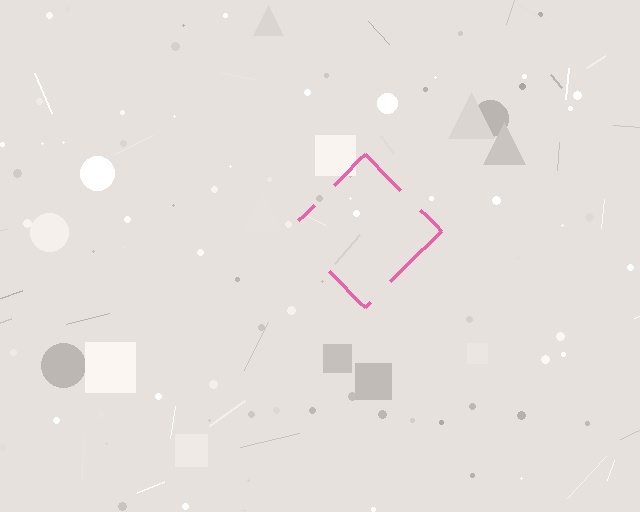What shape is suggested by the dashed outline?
The dashed outline suggests a diamond.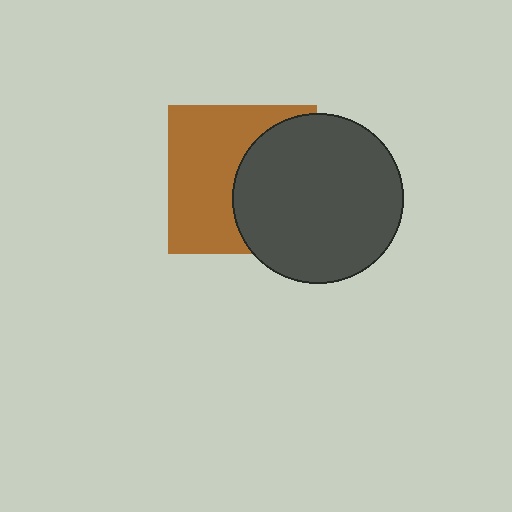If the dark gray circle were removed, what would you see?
You would see the complete brown square.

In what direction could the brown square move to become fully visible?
The brown square could move left. That would shift it out from behind the dark gray circle entirely.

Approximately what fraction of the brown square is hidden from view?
Roughly 45% of the brown square is hidden behind the dark gray circle.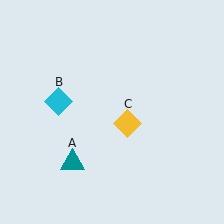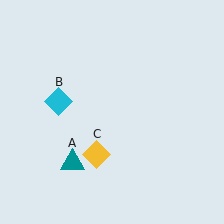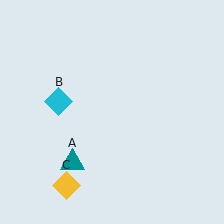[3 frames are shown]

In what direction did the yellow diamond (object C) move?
The yellow diamond (object C) moved down and to the left.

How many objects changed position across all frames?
1 object changed position: yellow diamond (object C).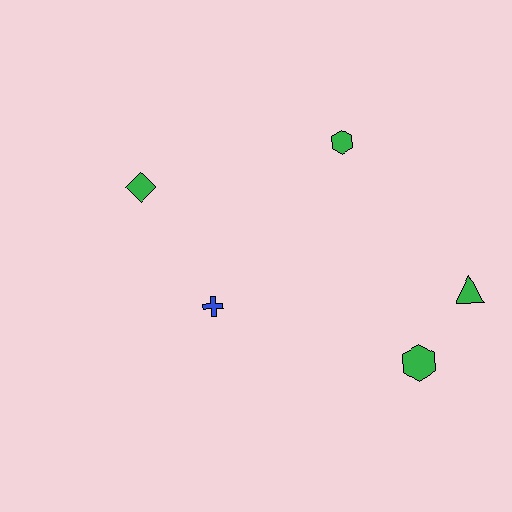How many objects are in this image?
There are 5 objects.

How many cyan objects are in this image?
There are no cyan objects.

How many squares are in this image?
There are no squares.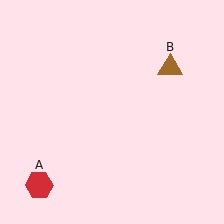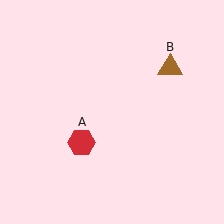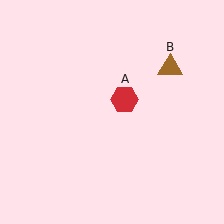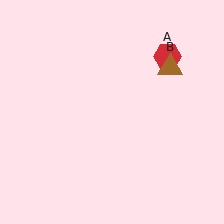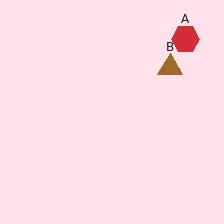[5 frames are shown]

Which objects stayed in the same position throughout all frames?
Brown triangle (object B) remained stationary.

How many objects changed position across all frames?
1 object changed position: red hexagon (object A).